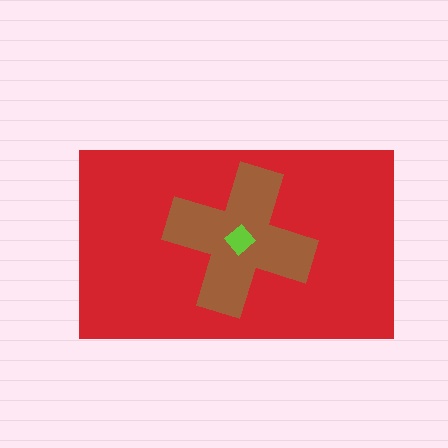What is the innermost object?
The lime diamond.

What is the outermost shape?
The red rectangle.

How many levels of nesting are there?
3.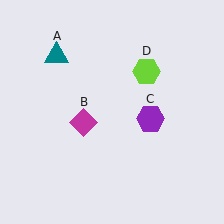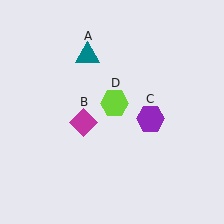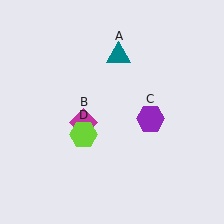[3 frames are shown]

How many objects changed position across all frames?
2 objects changed position: teal triangle (object A), lime hexagon (object D).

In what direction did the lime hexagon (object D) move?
The lime hexagon (object D) moved down and to the left.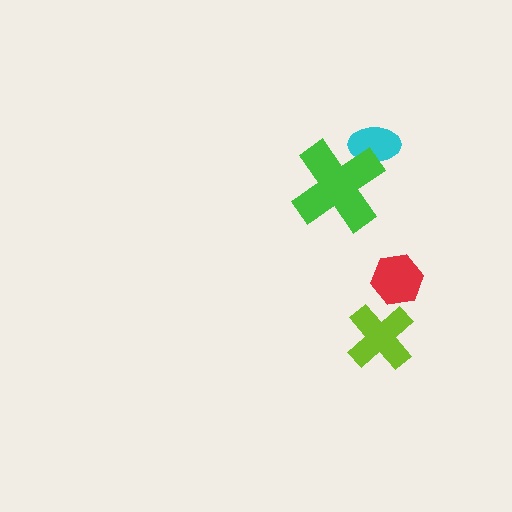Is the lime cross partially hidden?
No, no other shape covers it.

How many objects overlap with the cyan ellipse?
1 object overlaps with the cyan ellipse.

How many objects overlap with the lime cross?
0 objects overlap with the lime cross.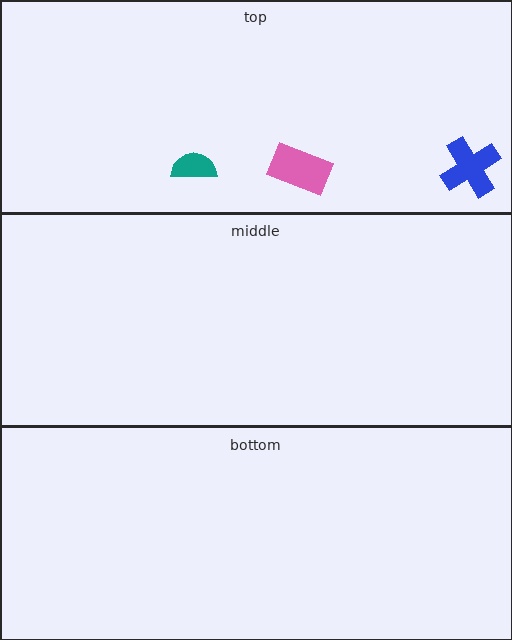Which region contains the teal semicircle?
The top region.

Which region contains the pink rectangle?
The top region.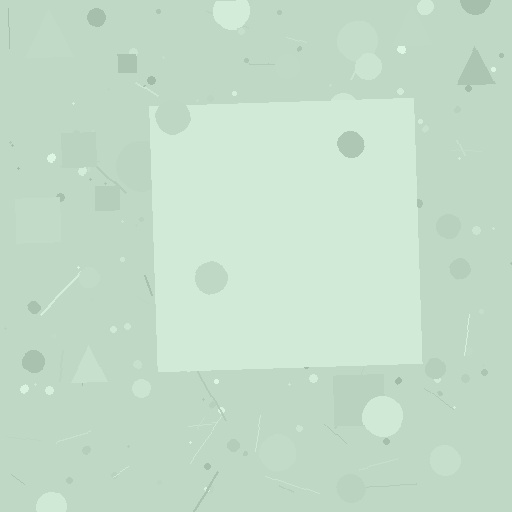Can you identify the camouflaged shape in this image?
The camouflaged shape is a square.